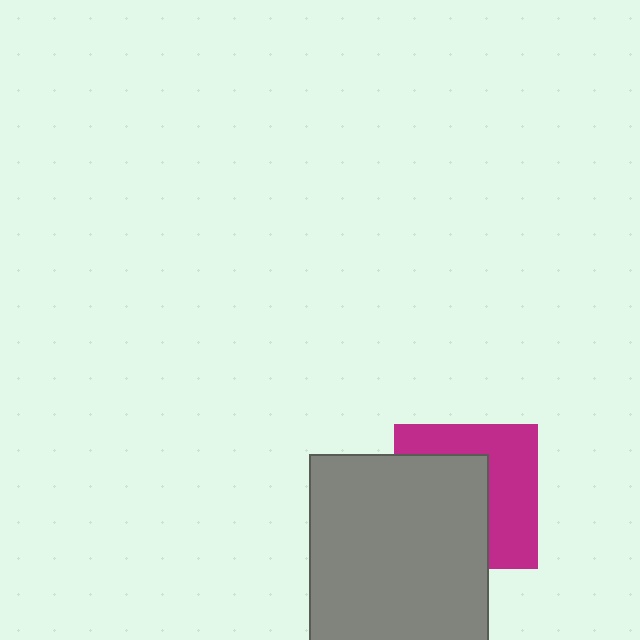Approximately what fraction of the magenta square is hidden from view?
Roughly 53% of the magenta square is hidden behind the gray rectangle.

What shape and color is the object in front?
The object in front is a gray rectangle.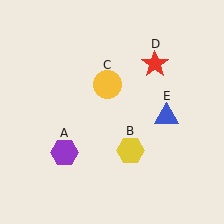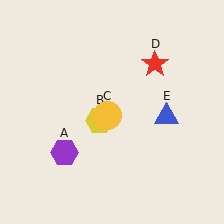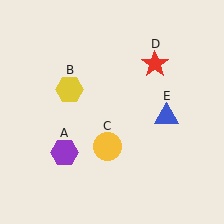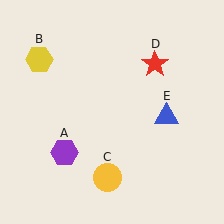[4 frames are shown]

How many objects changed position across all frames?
2 objects changed position: yellow hexagon (object B), yellow circle (object C).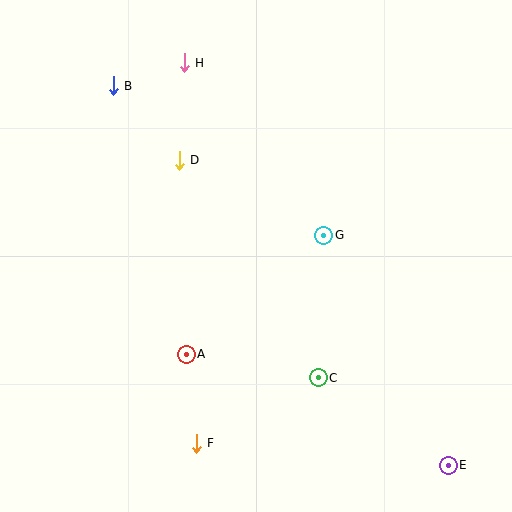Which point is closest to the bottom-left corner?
Point F is closest to the bottom-left corner.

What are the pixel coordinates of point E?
Point E is at (448, 465).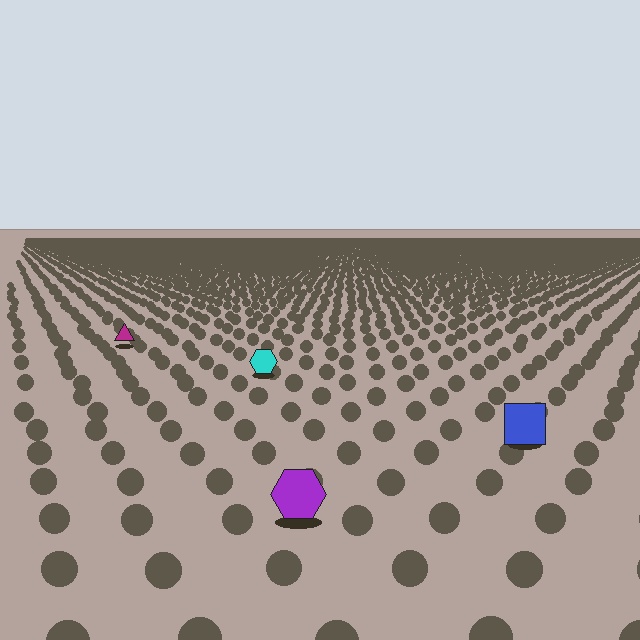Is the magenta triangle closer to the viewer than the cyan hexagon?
No. The cyan hexagon is closer — you can tell from the texture gradient: the ground texture is coarser near it.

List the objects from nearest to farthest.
From nearest to farthest: the purple hexagon, the blue square, the cyan hexagon, the magenta triangle.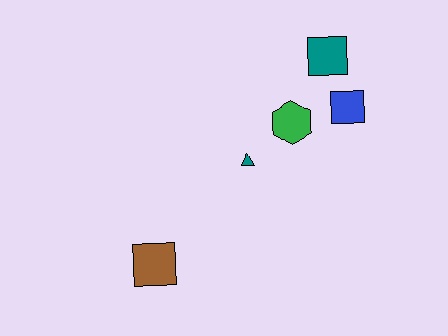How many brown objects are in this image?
There is 1 brown object.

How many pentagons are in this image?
There are no pentagons.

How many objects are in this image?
There are 5 objects.